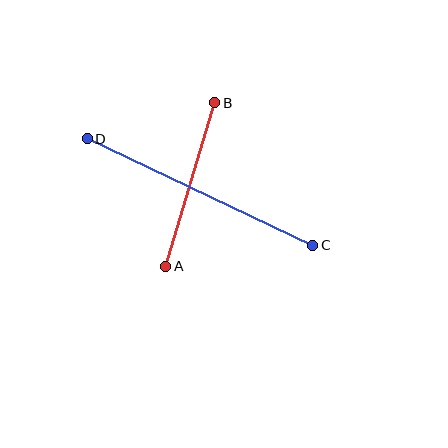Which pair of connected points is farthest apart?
Points C and D are farthest apart.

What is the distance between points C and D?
The distance is approximately 249 pixels.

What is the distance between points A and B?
The distance is approximately 170 pixels.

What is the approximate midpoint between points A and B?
The midpoint is at approximately (190, 184) pixels.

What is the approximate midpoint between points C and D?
The midpoint is at approximately (200, 192) pixels.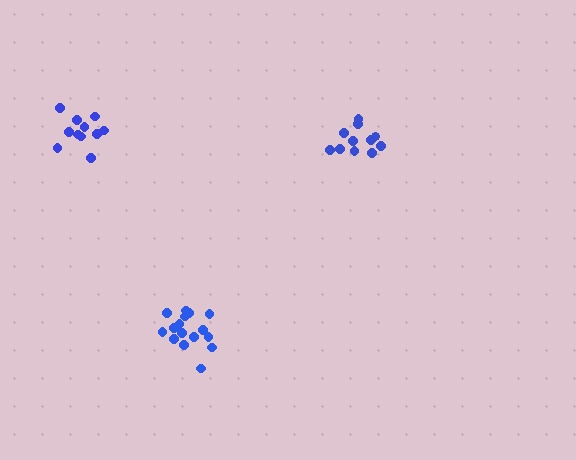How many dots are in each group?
Group 1: 11 dots, Group 2: 11 dots, Group 3: 16 dots (38 total).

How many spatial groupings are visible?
There are 3 spatial groupings.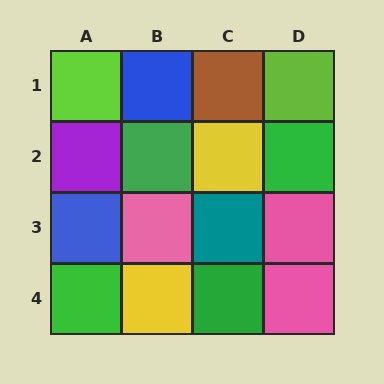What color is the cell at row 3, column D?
Pink.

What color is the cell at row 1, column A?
Lime.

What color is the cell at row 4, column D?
Pink.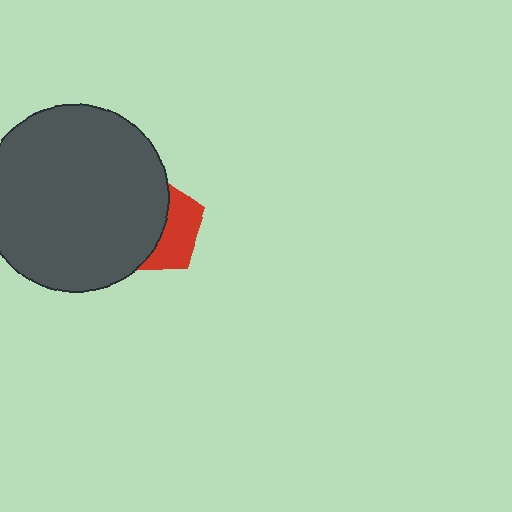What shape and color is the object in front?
The object in front is a dark gray circle.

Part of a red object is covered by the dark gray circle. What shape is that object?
It is a pentagon.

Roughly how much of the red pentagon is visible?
A small part of it is visible (roughly 41%).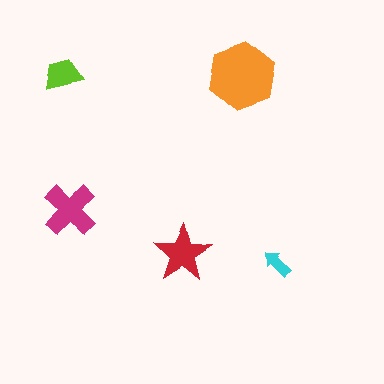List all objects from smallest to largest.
The cyan arrow, the lime trapezoid, the red star, the magenta cross, the orange hexagon.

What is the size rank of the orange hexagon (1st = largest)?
1st.